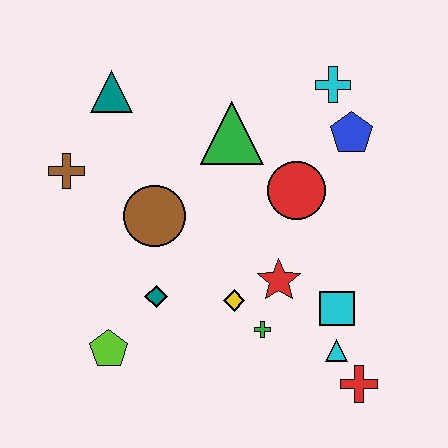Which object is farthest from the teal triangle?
The red cross is farthest from the teal triangle.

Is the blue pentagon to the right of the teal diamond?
Yes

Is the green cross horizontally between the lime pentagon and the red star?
Yes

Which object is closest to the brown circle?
The teal diamond is closest to the brown circle.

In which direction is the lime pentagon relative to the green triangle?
The lime pentagon is below the green triangle.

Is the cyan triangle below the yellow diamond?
Yes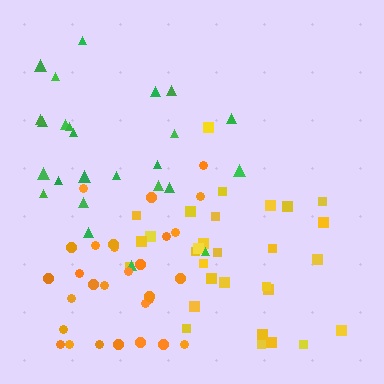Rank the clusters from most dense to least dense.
yellow, orange, green.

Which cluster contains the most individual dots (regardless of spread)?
Yellow (30).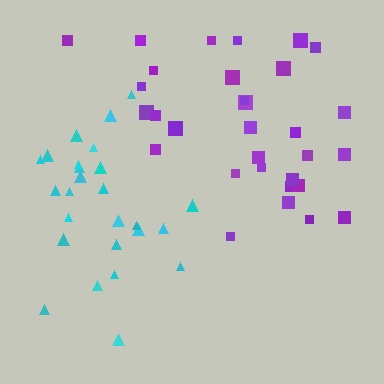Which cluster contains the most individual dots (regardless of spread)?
Purple (31).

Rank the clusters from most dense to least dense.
cyan, purple.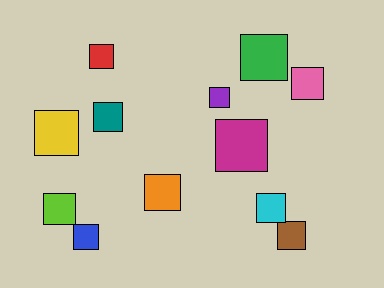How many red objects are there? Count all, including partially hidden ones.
There is 1 red object.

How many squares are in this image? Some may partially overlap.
There are 12 squares.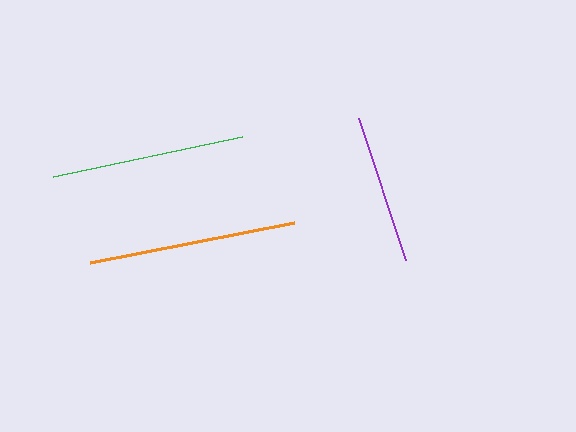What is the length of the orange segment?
The orange segment is approximately 208 pixels long.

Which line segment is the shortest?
The purple line is the shortest at approximately 149 pixels.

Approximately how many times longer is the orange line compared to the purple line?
The orange line is approximately 1.4 times the length of the purple line.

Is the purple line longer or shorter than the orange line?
The orange line is longer than the purple line.